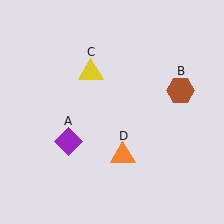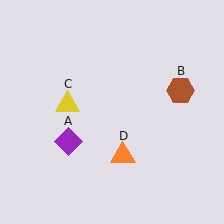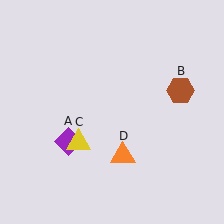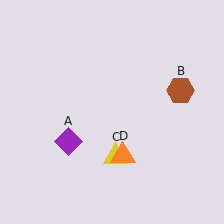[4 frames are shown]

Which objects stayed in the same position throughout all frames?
Purple diamond (object A) and brown hexagon (object B) and orange triangle (object D) remained stationary.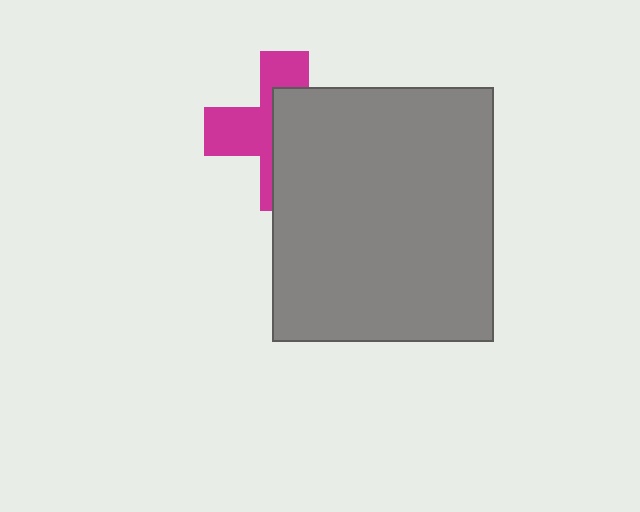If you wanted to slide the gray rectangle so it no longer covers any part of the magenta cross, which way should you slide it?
Slide it right — that is the most direct way to separate the two shapes.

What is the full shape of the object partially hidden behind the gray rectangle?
The partially hidden object is a magenta cross.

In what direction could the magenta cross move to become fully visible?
The magenta cross could move left. That would shift it out from behind the gray rectangle entirely.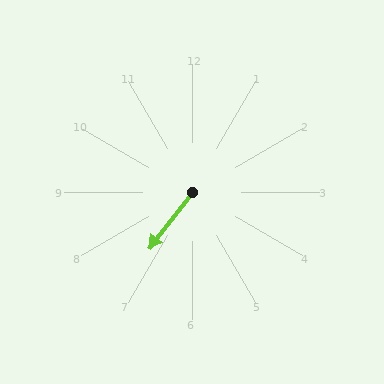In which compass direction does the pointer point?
Southwest.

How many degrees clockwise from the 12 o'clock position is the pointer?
Approximately 217 degrees.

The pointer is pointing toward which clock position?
Roughly 7 o'clock.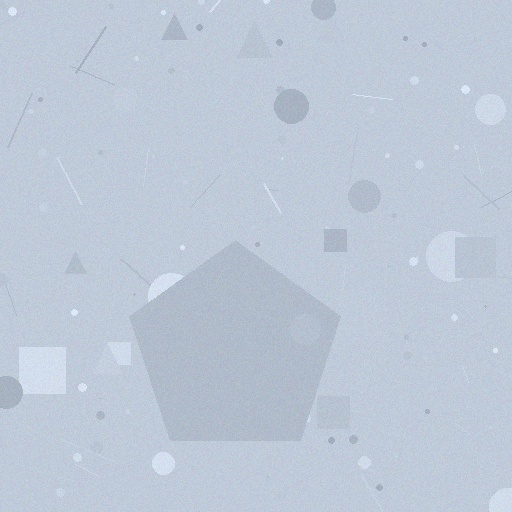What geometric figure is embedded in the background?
A pentagon is embedded in the background.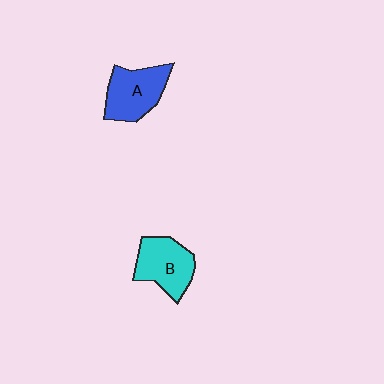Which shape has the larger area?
Shape A (blue).